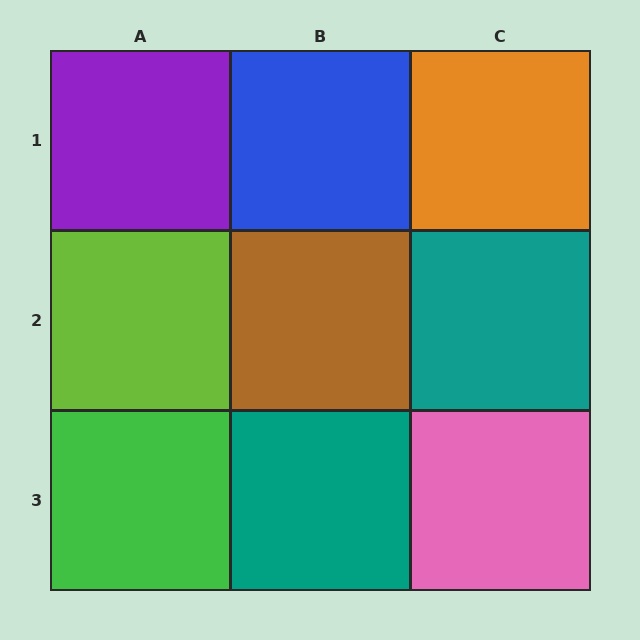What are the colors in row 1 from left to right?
Purple, blue, orange.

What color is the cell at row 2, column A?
Lime.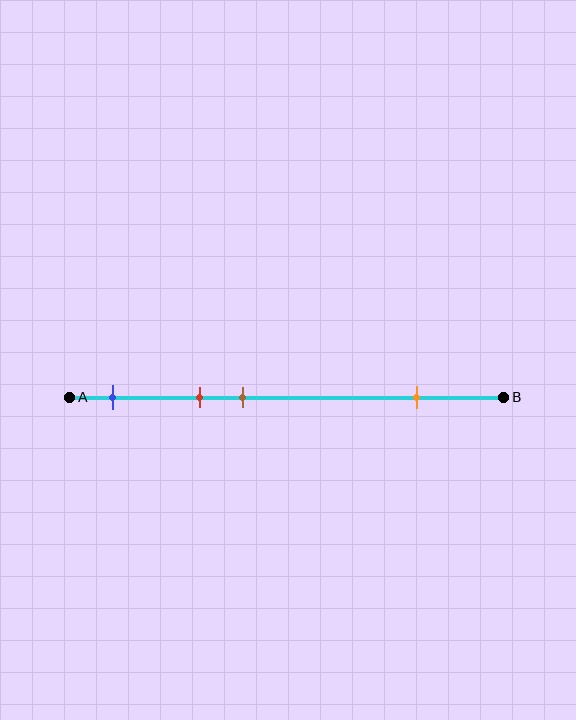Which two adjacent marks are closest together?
The red and brown marks are the closest adjacent pair.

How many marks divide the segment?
There are 4 marks dividing the segment.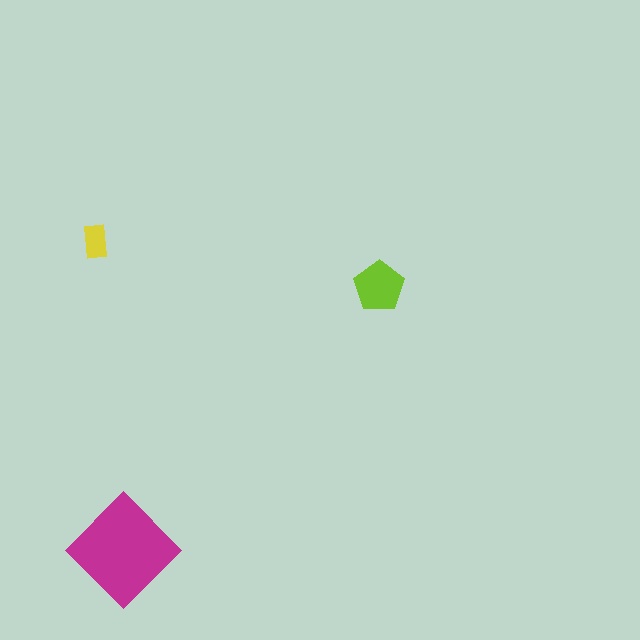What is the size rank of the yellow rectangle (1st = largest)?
3rd.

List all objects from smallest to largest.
The yellow rectangle, the lime pentagon, the magenta diamond.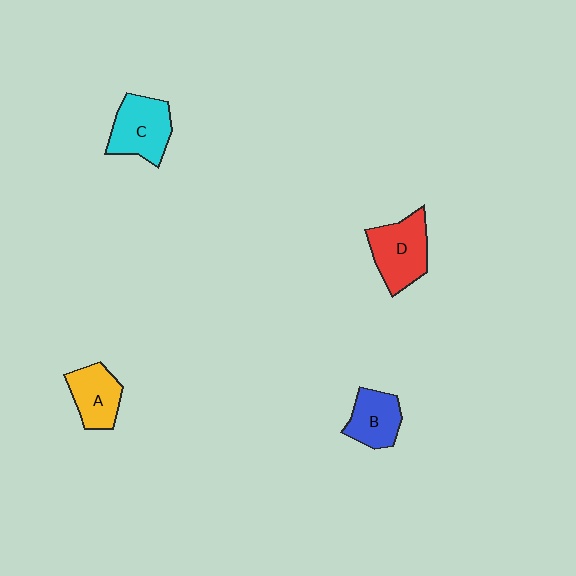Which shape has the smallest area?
Shape B (blue).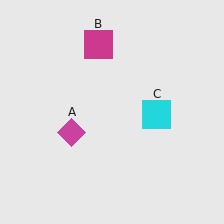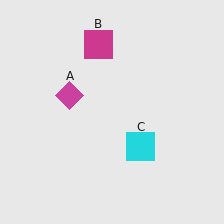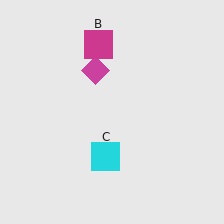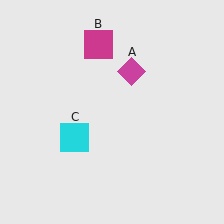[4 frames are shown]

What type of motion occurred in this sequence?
The magenta diamond (object A), cyan square (object C) rotated clockwise around the center of the scene.